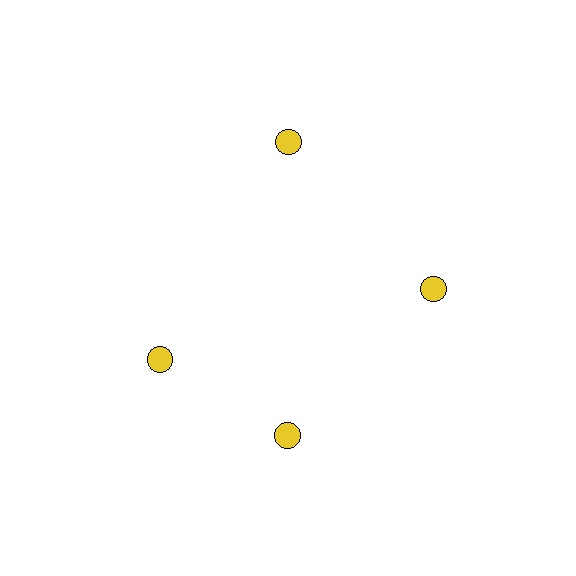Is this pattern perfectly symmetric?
No. The 4 yellow circles are arranged in a ring, but one element near the 9 o'clock position is rotated out of alignment along the ring, breaking the 4-fold rotational symmetry.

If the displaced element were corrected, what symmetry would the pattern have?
It would have 4-fold rotational symmetry — the pattern would map onto itself every 90 degrees.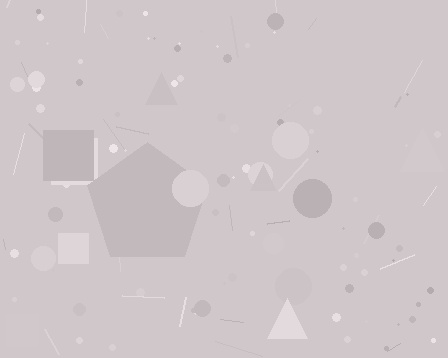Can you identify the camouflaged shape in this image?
The camouflaged shape is a pentagon.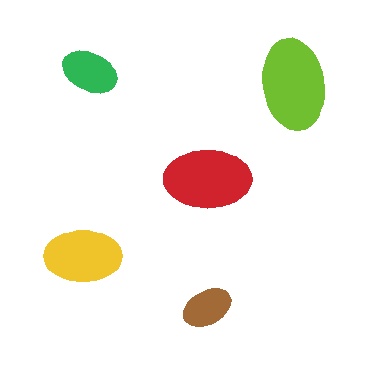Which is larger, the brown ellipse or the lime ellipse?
The lime one.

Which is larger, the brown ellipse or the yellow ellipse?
The yellow one.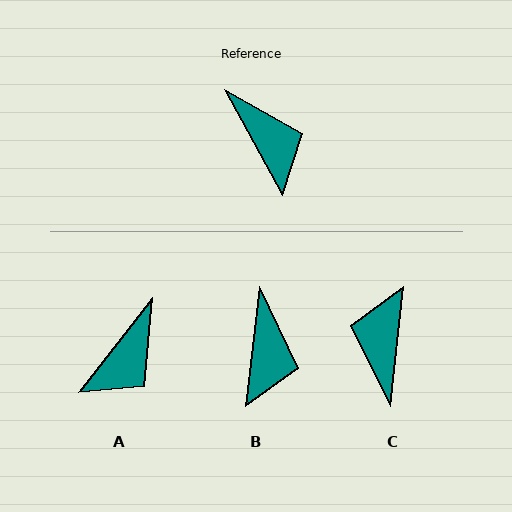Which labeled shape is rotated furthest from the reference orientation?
C, about 145 degrees away.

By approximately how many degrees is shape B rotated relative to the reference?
Approximately 36 degrees clockwise.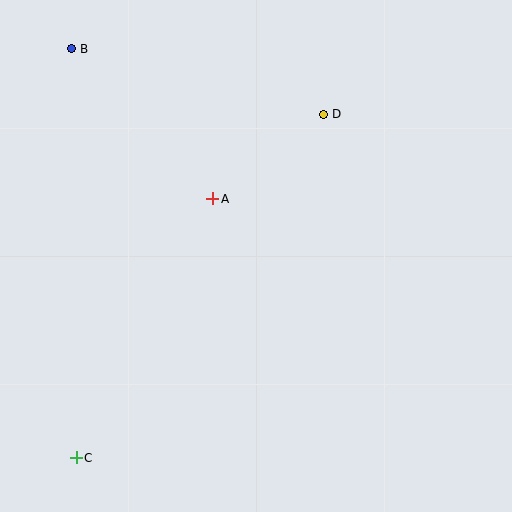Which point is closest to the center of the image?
Point A at (213, 199) is closest to the center.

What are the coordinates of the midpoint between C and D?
The midpoint between C and D is at (200, 286).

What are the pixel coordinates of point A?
Point A is at (213, 199).